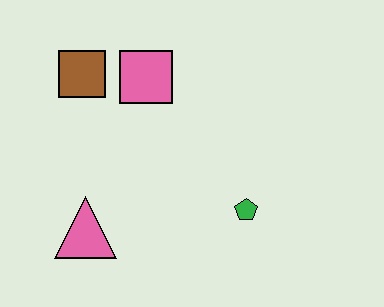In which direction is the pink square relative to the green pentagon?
The pink square is above the green pentagon.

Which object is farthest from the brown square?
The green pentagon is farthest from the brown square.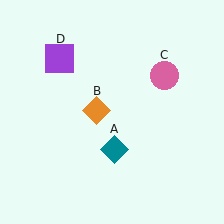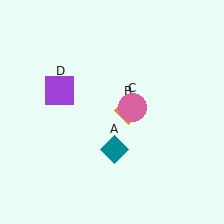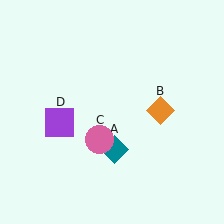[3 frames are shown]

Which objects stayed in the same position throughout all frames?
Teal diamond (object A) remained stationary.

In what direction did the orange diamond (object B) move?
The orange diamond (object B) moved right.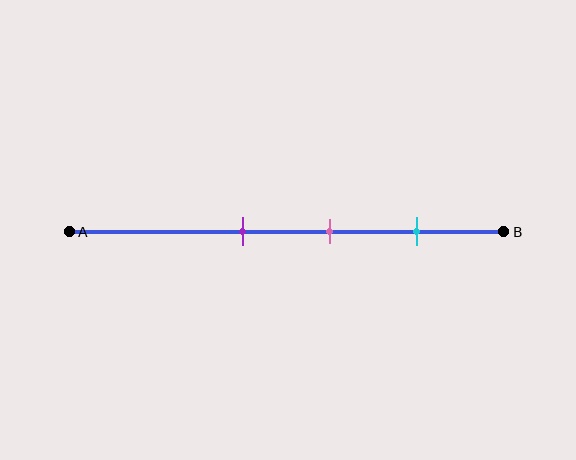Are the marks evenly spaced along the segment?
Yes, the marks are approximately evenly spaced.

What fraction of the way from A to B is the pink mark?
The pink mark is approximately 60% (0.6) of the way from A to B.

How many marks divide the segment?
There are 3 marks dividing the segment.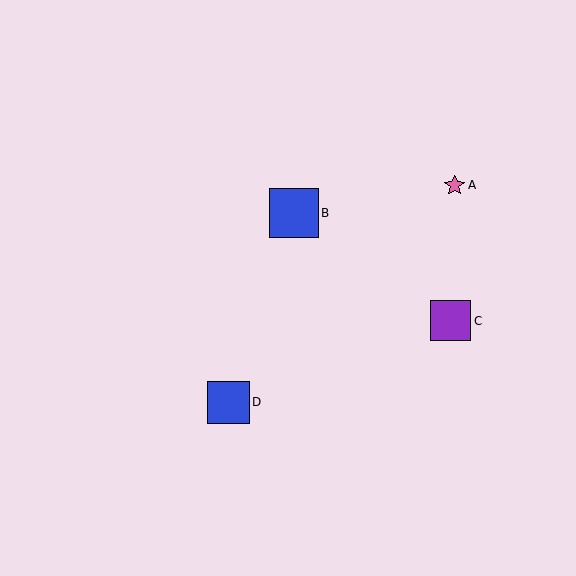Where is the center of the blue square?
The center of the blue square is at (294, 213).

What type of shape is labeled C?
Shape C is a purple square.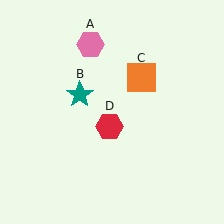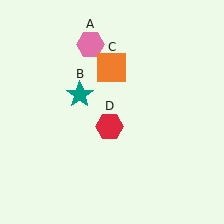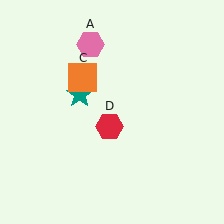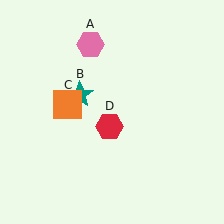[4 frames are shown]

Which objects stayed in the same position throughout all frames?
Pink hexagon (object A) and teal star (object B) and red hexagon (object D) remained stationary.